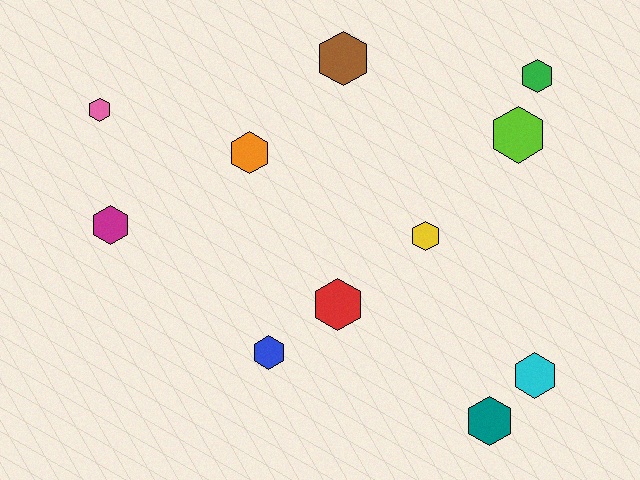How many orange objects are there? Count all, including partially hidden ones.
There is 1 orange object.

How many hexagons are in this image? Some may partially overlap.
There are 11 hexagons.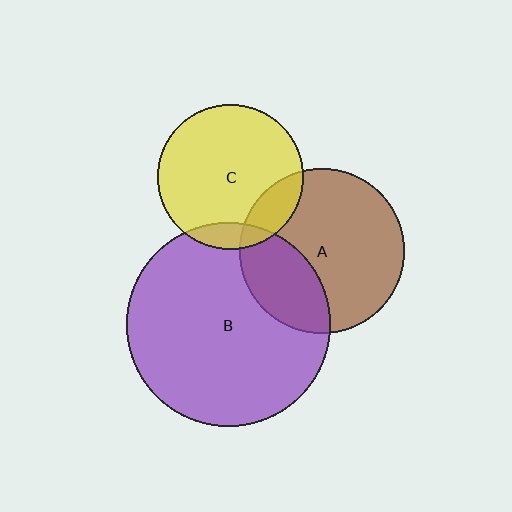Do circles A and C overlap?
Yes.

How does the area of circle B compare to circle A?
Approximately 1.5 times.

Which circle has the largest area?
Circle B (purple).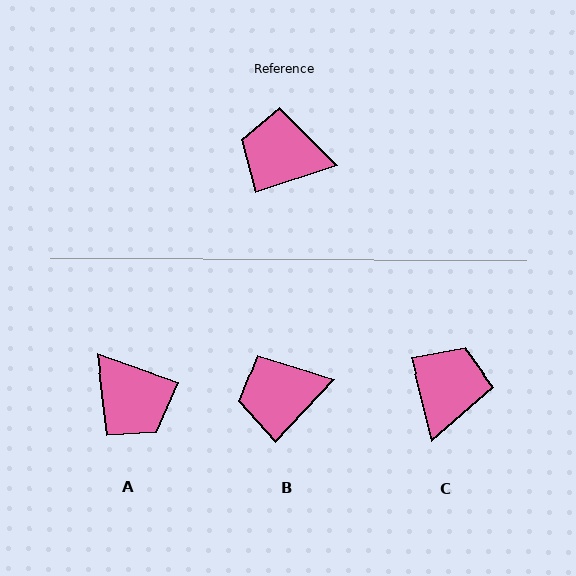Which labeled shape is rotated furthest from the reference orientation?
A, about 143 degrees away.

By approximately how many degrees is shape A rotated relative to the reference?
Approximately 143 degrees counter-clockwise.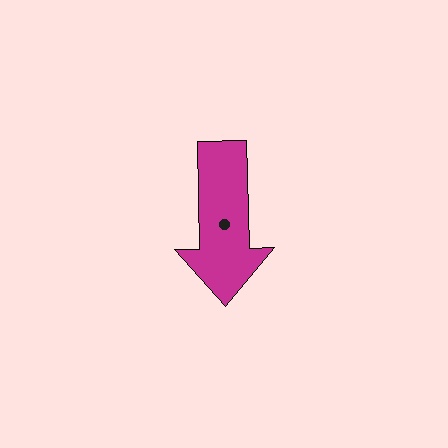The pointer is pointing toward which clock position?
Roughly 6 o'clock.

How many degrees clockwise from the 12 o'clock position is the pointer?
Approximately 179 degrees.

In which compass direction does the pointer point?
South.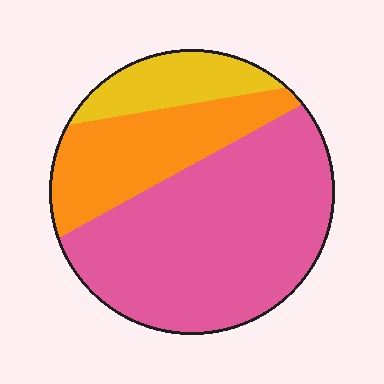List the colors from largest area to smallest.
From largest to smallest: pink, orange, yellow.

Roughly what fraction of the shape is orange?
Orange covers 26% of the shape.